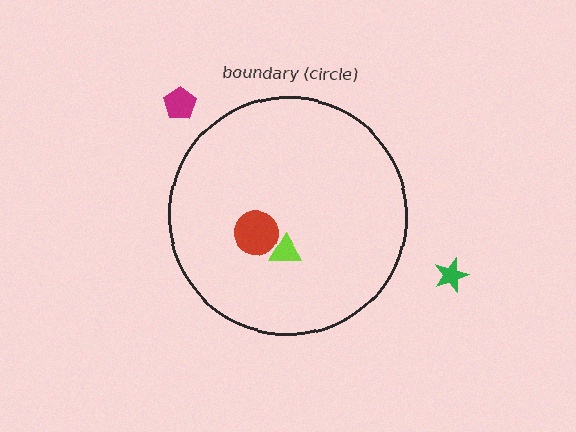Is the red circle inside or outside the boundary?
Inside.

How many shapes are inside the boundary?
2 inside, 2 outside.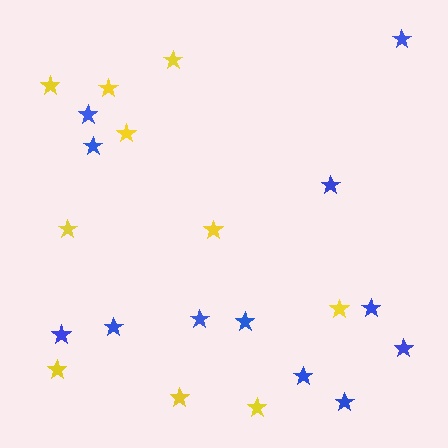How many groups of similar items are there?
There are 2 groups: one group of yellow stars (10) and one group of blue stars (12).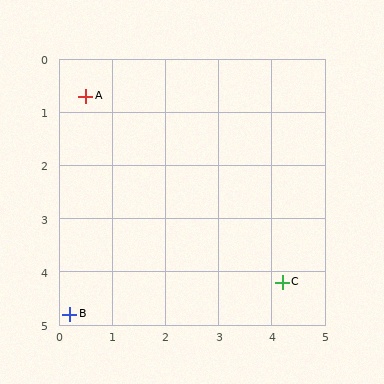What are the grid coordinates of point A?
Point A is at approximately (0.5, 0.7).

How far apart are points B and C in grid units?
Points B and C are about 4.0 grid units apart.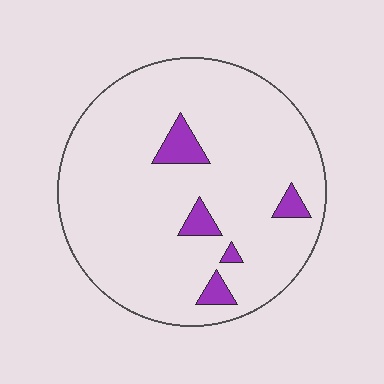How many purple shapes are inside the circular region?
5.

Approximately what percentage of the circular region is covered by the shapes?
Approximately 10%.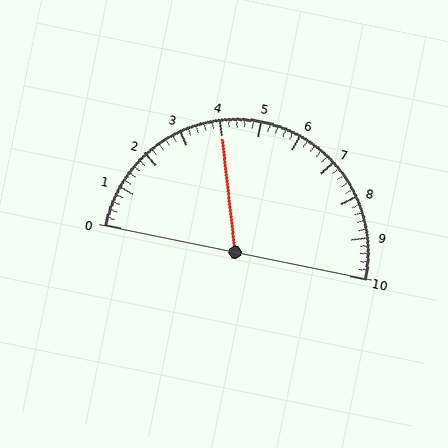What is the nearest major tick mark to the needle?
The nearest major tick mark is 4.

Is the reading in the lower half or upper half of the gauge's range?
The reading is in the lower half of the range (0 to 10).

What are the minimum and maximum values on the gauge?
The gauge ranges from 0 to 10.